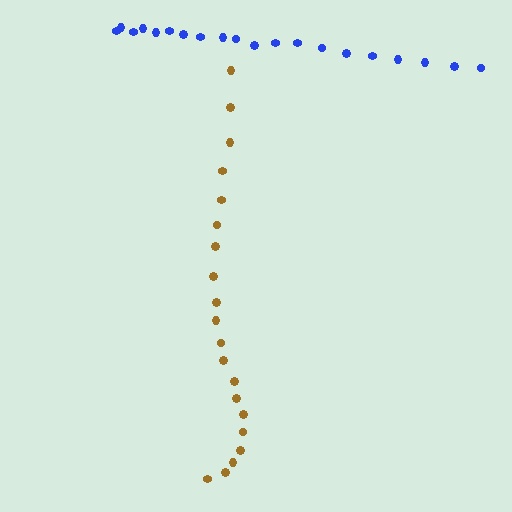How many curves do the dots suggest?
There are 2 distinct paths.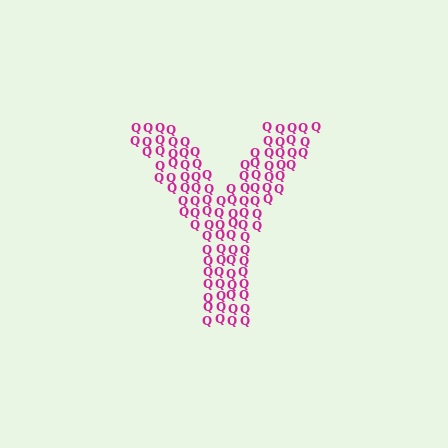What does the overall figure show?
The overall figure shows the letter Y.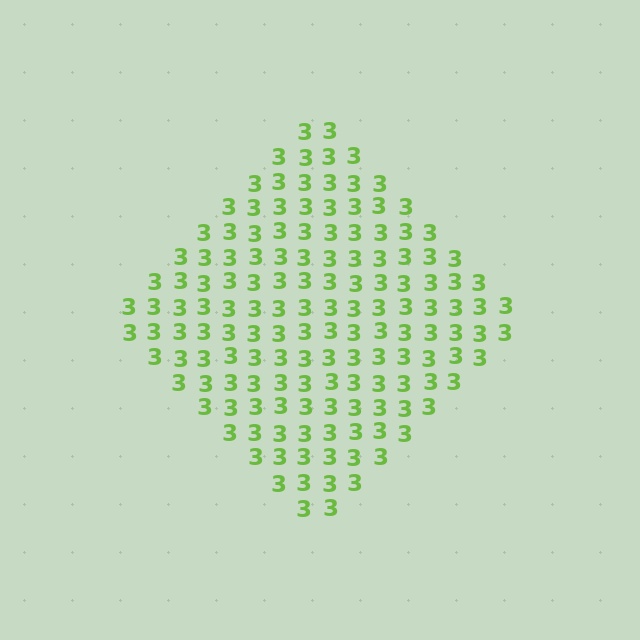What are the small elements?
The small elements are digit 3's.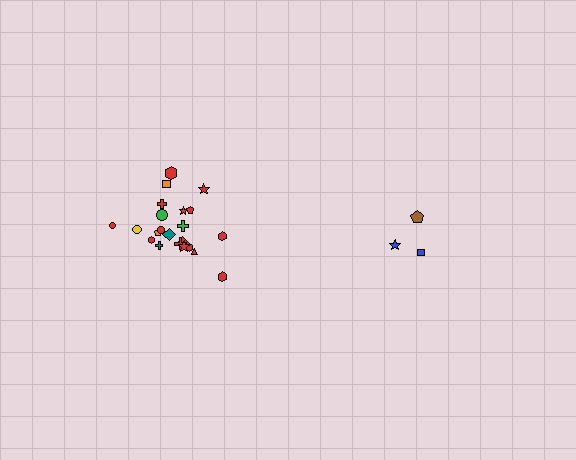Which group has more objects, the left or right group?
The left group.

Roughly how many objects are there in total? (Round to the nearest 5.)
Roughly 25 objects in total.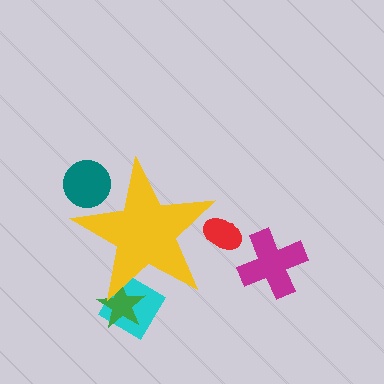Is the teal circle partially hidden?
Yes, the teal circle is partially hidden behind the yellow star.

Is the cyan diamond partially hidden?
Yes, the cyan diamond is partially hidden behind the yellow star.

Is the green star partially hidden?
Yes, the green star is partially hidden behind the yellow star.